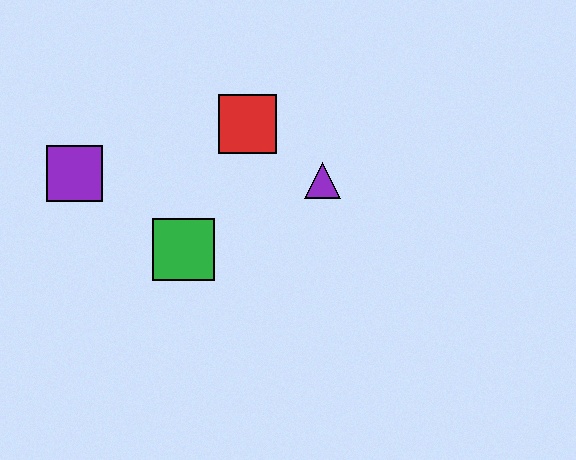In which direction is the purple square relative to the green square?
The purple square is to the left of the green square.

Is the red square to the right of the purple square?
Yes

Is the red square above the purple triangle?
Yes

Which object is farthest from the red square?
The purple square is farthest from the red square.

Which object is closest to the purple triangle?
The red square is closest to the purple triangle.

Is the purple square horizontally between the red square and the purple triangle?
No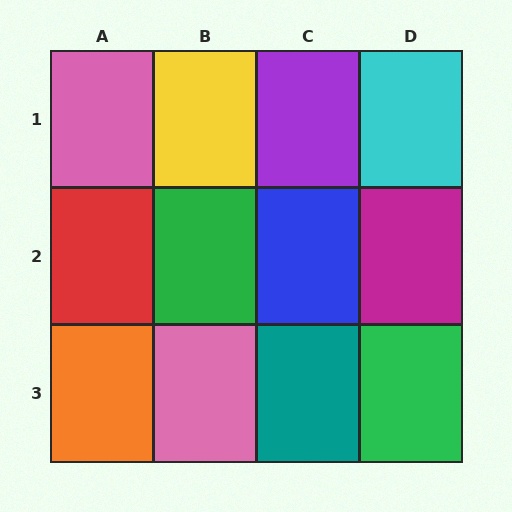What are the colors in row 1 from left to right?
Pink, yellow, purple, cyan.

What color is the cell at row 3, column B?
Pink.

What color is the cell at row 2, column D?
Magenta.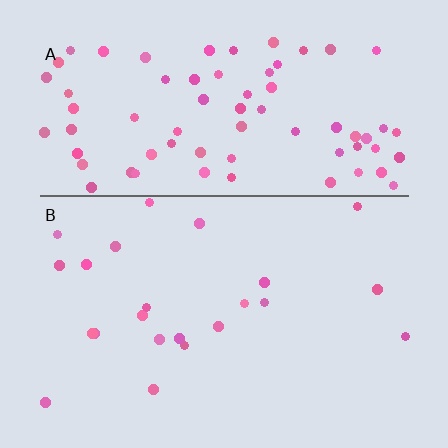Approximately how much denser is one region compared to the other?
Approximately 3.4× — region A over region B.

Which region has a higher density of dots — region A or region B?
A (the top).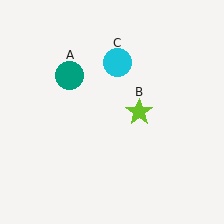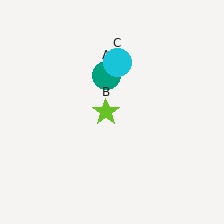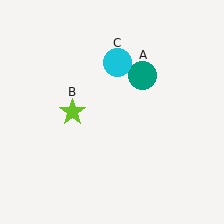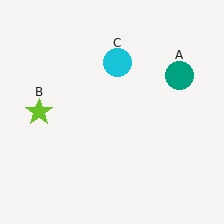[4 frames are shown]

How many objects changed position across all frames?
2 objects changed position: teal circle (object A), lime star (object B).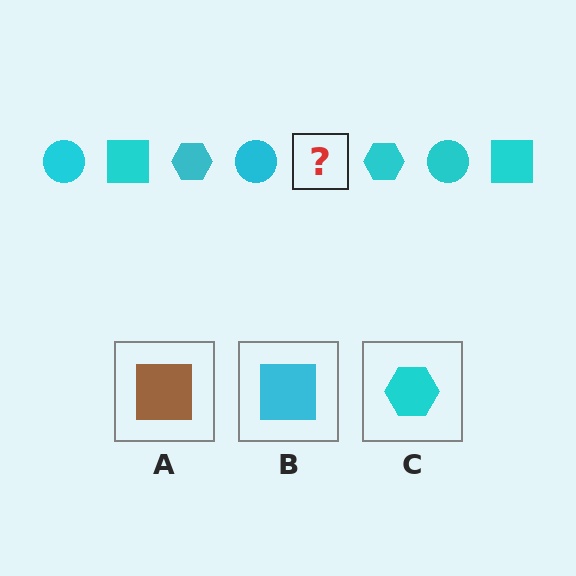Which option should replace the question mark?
Option B.